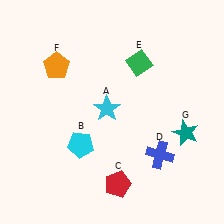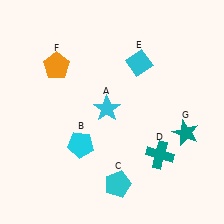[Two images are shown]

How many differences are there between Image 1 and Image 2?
There are 3 differences between the two images.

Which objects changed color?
C changed from red to cyan. D changed from blue to teal. E changed from green to cyan.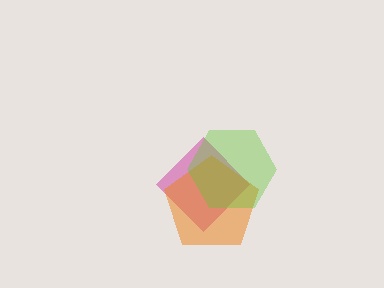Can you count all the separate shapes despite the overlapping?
Yes, there are 3 separate shapes.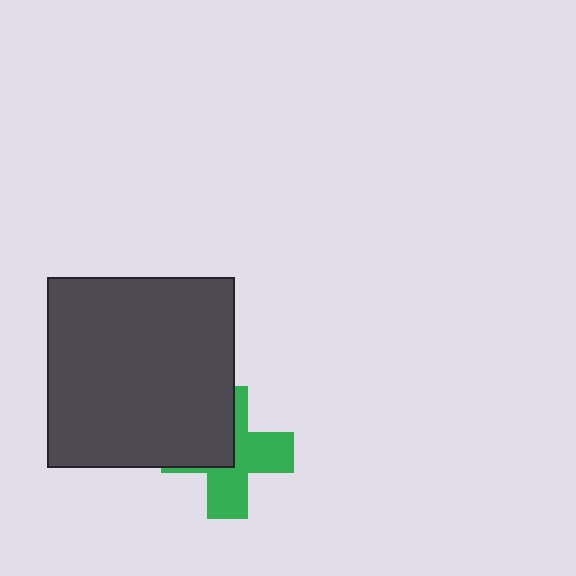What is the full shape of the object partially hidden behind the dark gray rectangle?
The partially hidden object is a green cross.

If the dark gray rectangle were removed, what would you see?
You would see the complete green cross.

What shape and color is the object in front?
The object in front is a dark gray rectangle.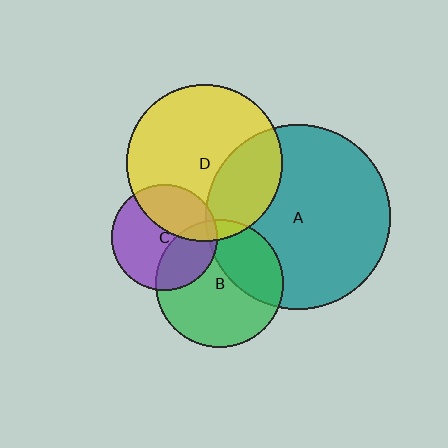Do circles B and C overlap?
Yes.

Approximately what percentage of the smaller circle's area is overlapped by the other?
Approximately 35%.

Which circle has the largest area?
Circle A (teal).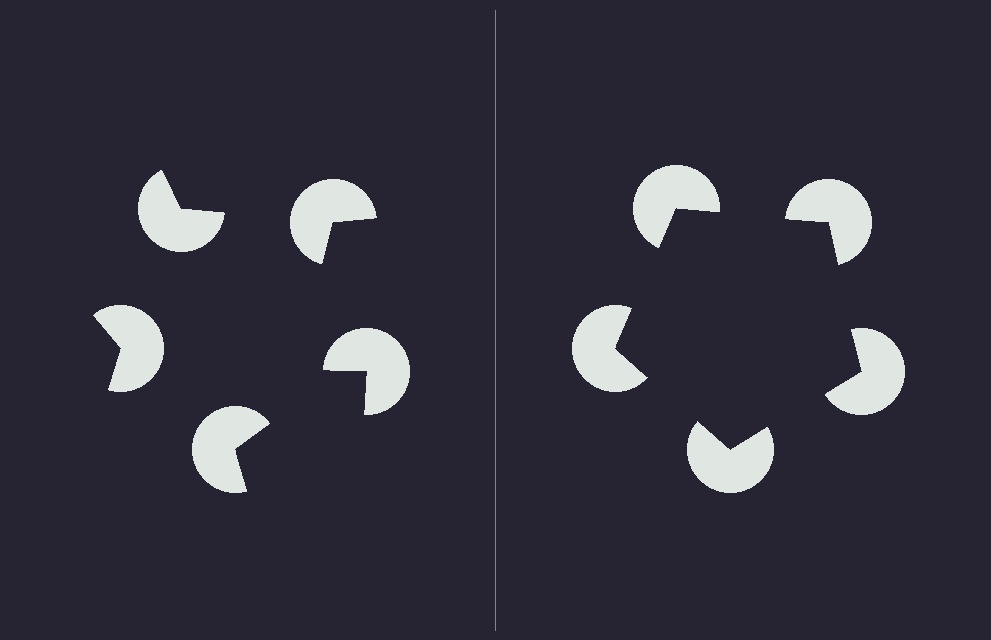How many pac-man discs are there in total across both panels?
10 — 5 on each side.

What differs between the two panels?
The pac-man discs are positioned identically on both sides; only the wedge orientations differ. On the right they align to a pentagon; on the left they are misaligned.